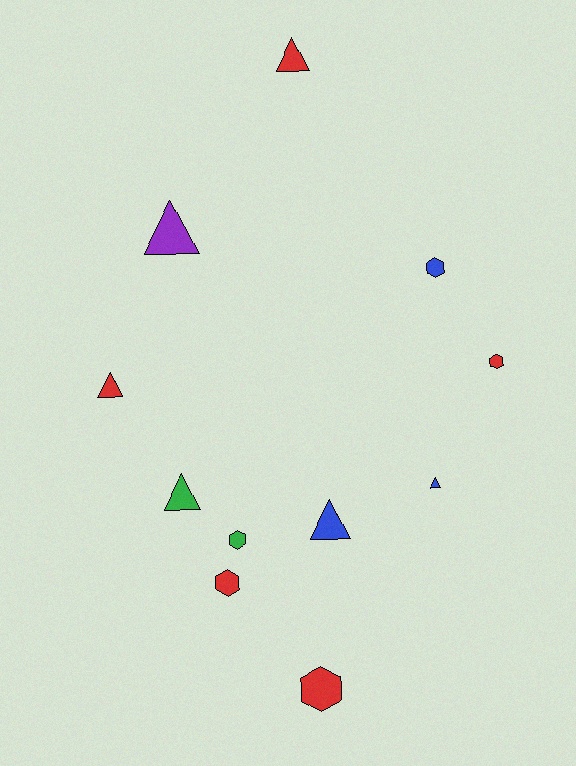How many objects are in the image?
There are 11 objects.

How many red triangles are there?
There are 2 red triangles.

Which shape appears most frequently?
Triangle, with 6 objects.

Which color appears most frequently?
Red, with 5 objects.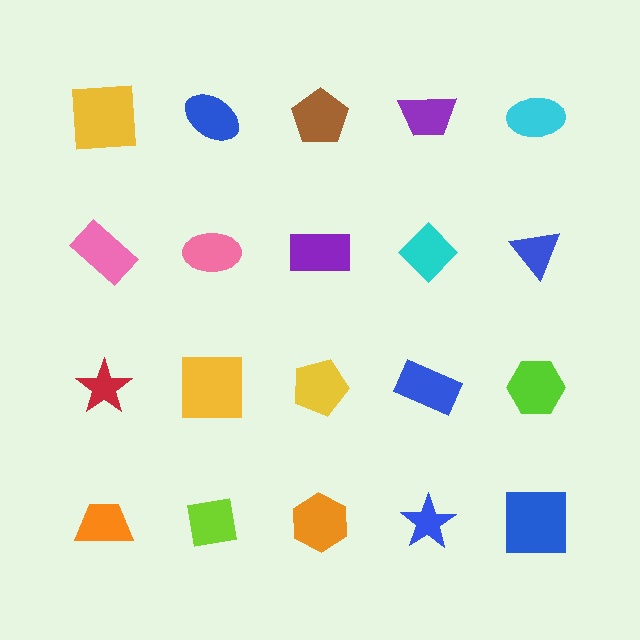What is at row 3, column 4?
A blue rectangle.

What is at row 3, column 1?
A red star.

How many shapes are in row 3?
5 shapes.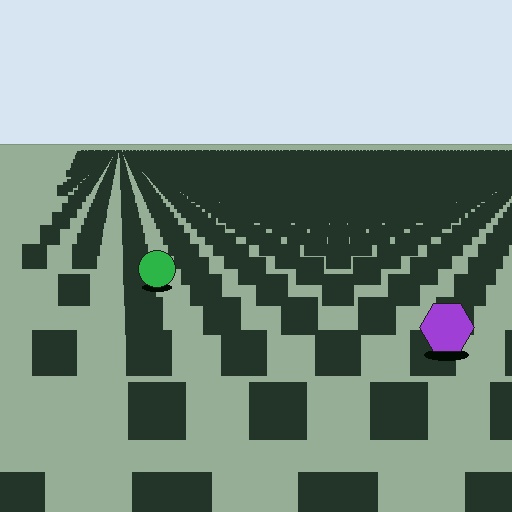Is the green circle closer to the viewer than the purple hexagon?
No. The purple hexagon is closer — you can tell from the texture gradient: the ground texture is coarser near it.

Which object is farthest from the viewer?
The green circle is farthest from the viewer. It appears smaller and the ground texture around it is denser.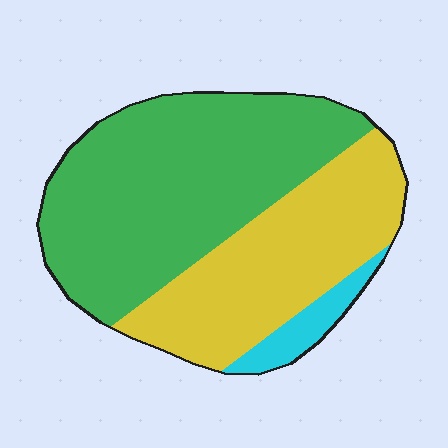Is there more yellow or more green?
Green.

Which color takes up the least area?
Cyan, at roughly 5%.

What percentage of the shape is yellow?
Yellow covers about 40% of the shape.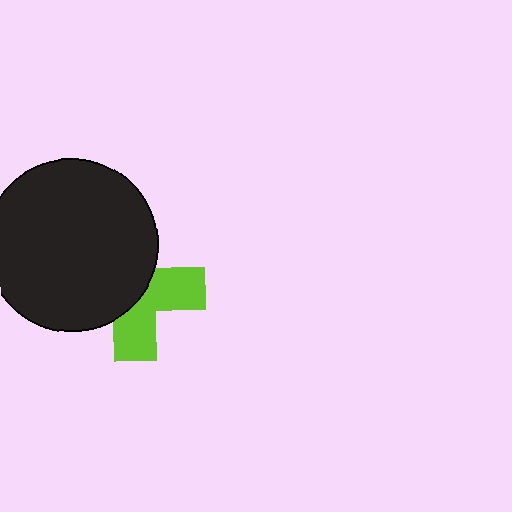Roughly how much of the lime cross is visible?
A small part of it is visible (roughly 45%).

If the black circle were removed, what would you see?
You would see the complete lime cross.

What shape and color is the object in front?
The object in front is a black circle.